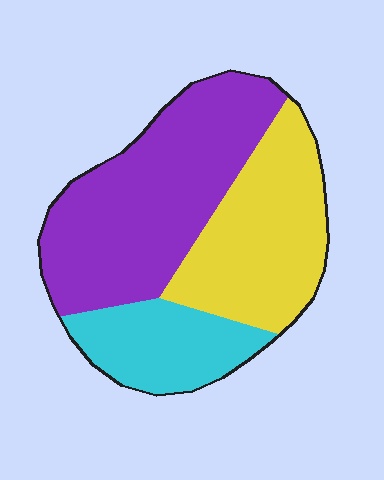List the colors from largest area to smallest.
From largest to smallest: purple, yellow, cyan.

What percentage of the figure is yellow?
Yellow covers around 35% of the figure.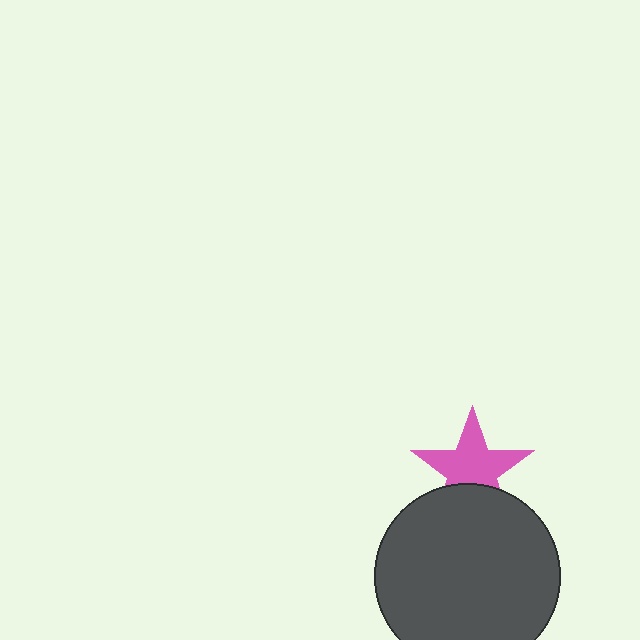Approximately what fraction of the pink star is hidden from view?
Roughly 30% of the pink star is hidden behind the dark gray circle.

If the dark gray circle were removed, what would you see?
You would see the complete pink star.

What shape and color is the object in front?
The object in front is a dark gray circle.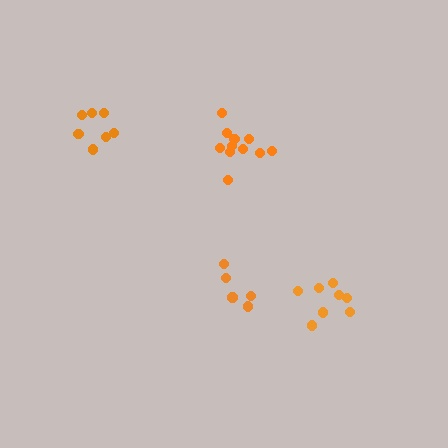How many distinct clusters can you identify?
There are 4 distinct clusters.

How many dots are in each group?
Group 1: 8 dots, Group 2: 7 dots, Group 3: 11 dots, Group 4: 5 dots (31 total).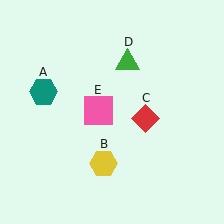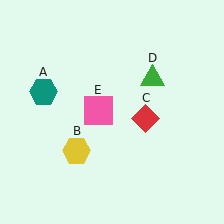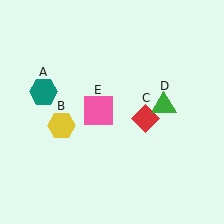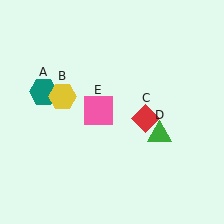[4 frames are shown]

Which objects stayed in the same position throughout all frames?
Teal hexagon (object A) and red diamond (object C) and pink square (object E) remained stationary.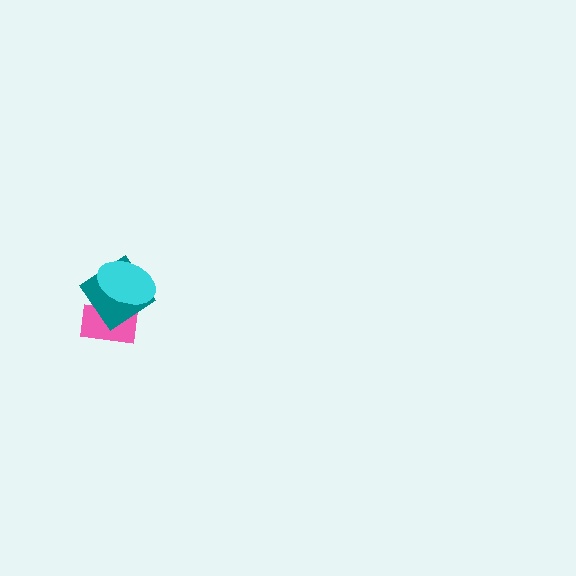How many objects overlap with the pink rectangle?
2 objects overlap with the pink rectangle.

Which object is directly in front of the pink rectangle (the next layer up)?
The teal diamond is directly in front of the pink rectangle.